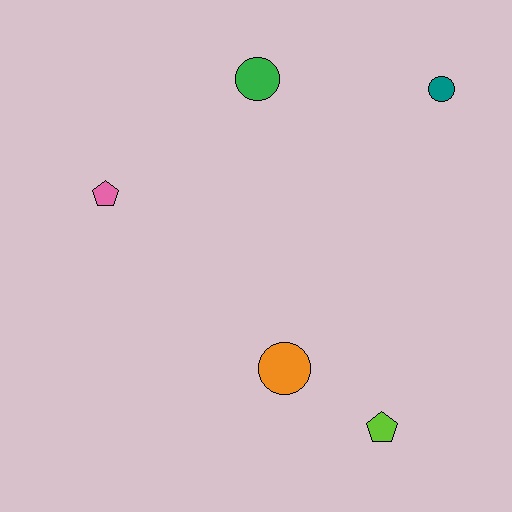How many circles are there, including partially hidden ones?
There are 3 circles.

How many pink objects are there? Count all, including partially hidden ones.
There is 1 pink object.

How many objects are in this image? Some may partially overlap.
There are 5 objects.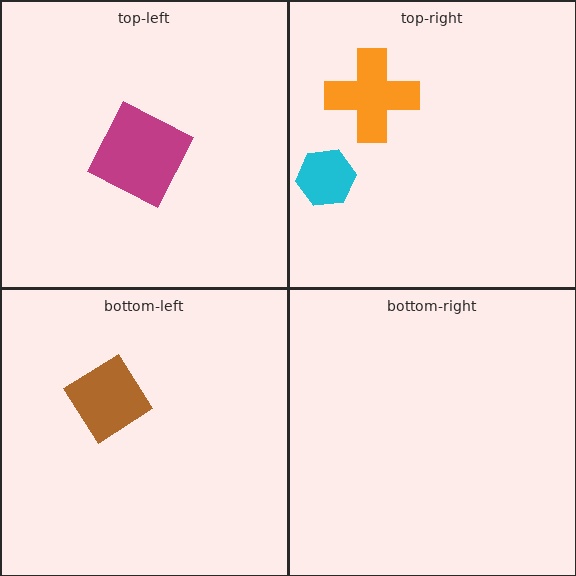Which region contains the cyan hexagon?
The top-right region.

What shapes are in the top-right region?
The orange cross, the cyan hexagon.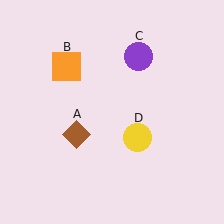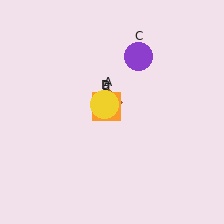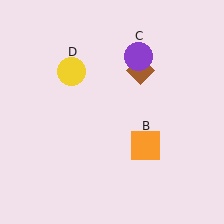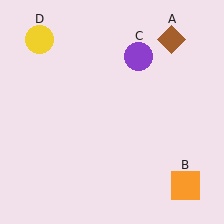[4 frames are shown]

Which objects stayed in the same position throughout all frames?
Purple circle (object C) remained stationary.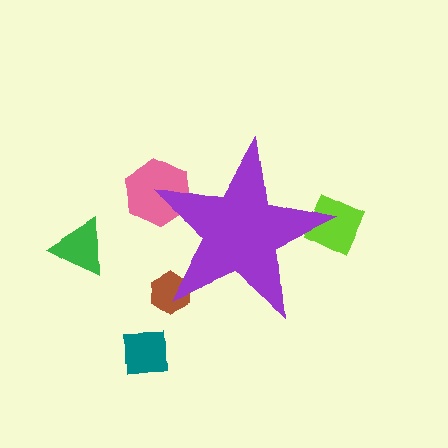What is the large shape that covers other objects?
A purple star.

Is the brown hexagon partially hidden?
Yes, the brown hexagon is partially hidden behind the purple star.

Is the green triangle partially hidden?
No, the green triangle is fully visible.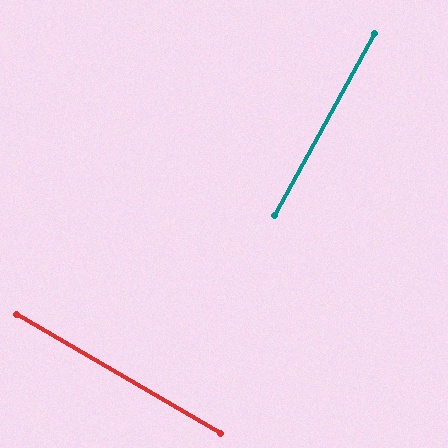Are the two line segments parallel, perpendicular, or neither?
Perpendicular — they meet at approximately 88°.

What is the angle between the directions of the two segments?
Approximately 88 degrees.